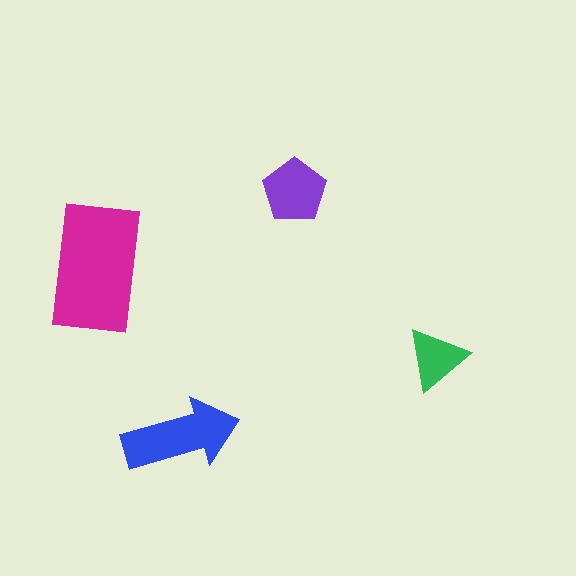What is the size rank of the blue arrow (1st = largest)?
2nd.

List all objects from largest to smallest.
The magenta rectangle, the blue arrow, the purple pentagon, the green triangle.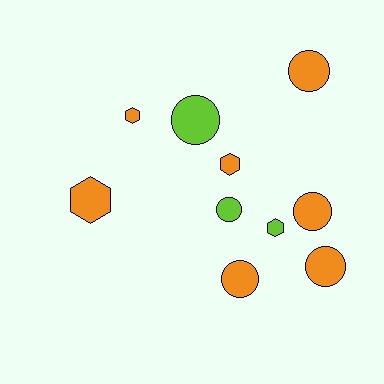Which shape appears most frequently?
Circle, with 6 objects.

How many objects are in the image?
There are 10 objects.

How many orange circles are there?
There are 4 orange circles.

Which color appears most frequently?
Orange, with 7 objects.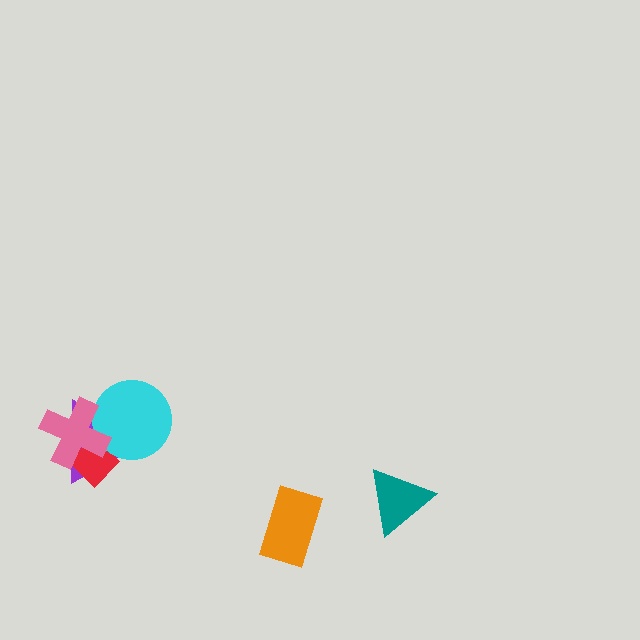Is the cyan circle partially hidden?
Yes, it is partially covered by another shape.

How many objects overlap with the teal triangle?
0 objects overlap with the teal triangle.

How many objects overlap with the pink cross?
3 objects overlap with the pink cross.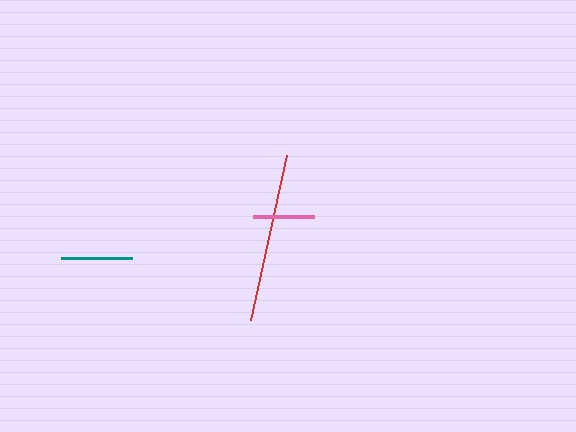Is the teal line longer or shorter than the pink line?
The teal line is longer than the pink line.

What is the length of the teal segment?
The teal segment is approximately 71 pixels long.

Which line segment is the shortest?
The pink line is the shortest at approximately 61 pixels.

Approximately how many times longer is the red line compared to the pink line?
The red line is approximately 2.8 times the length of the pink line.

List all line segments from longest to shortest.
From longest to shortest: red, teal, pink.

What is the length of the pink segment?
The pink segment is approximately 61 pixels long.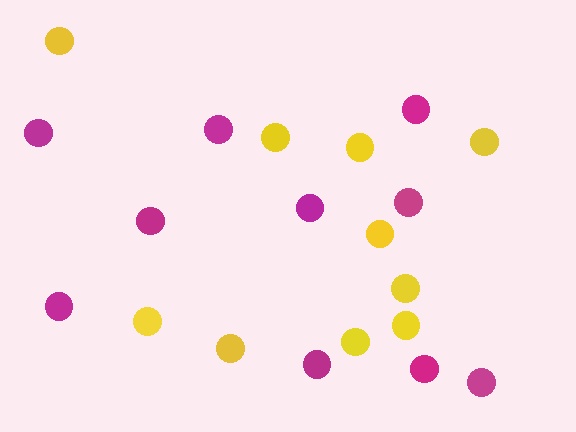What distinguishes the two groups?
There are 2 groups: one group of yellow circles (10) and one group of magenta circles (10).